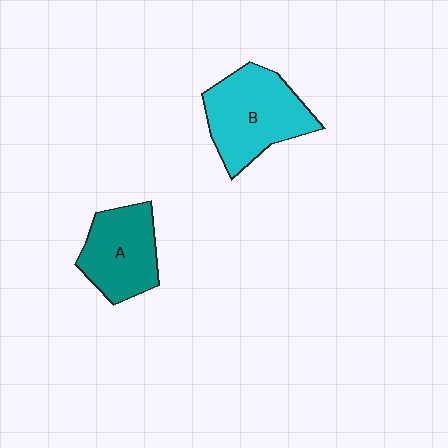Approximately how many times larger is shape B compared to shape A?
Approximately 1.3 times.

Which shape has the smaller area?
Shape A (teal).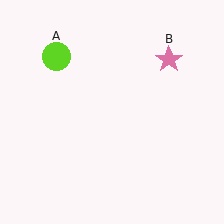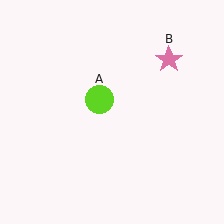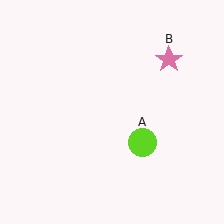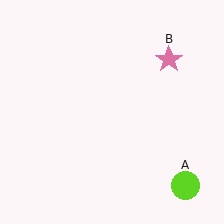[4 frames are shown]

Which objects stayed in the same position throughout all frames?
Pink star (object B) remained stationary.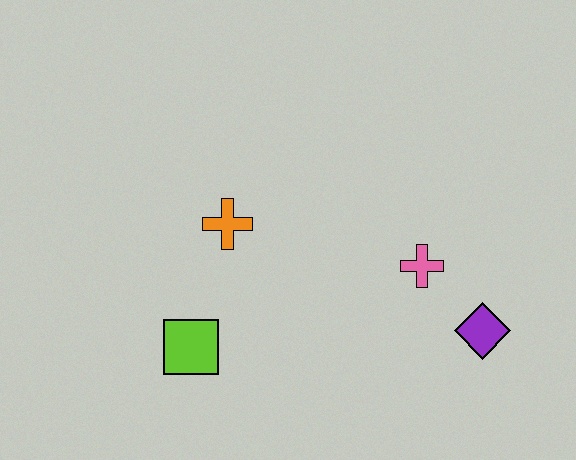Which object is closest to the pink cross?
The purple diamond is closest to the pink cross.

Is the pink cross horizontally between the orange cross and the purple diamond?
Yes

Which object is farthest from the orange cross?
The purple diamond is farthest from the orange cross.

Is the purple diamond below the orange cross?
Yes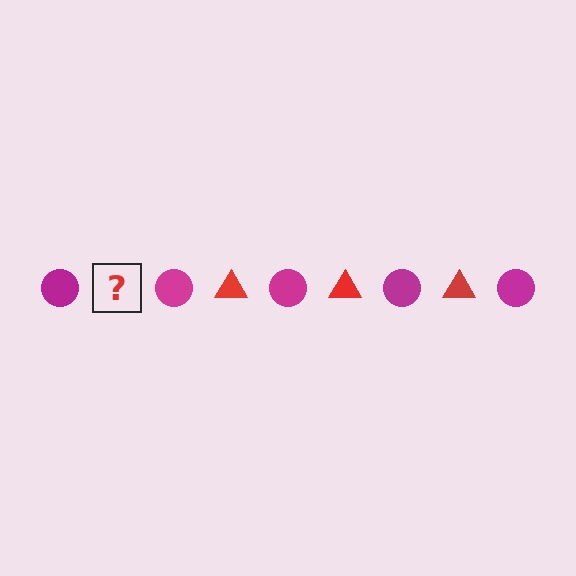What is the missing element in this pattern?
The missing element is a red triangle.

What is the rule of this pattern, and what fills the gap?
The rule is that the pattern alternates between magenta circle and red triangle. The gap should be filled with a red triangle.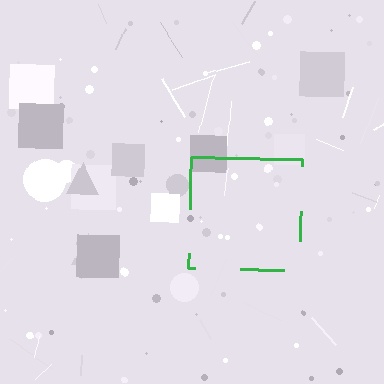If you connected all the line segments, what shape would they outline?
They would outline a square.